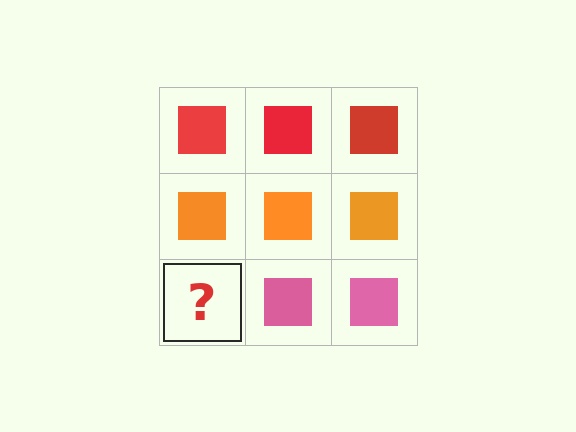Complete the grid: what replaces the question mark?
The question mark should be replaced with a pink square.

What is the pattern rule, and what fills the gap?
The rule is that each row has a consistent color. The gap should be filled with a pink square.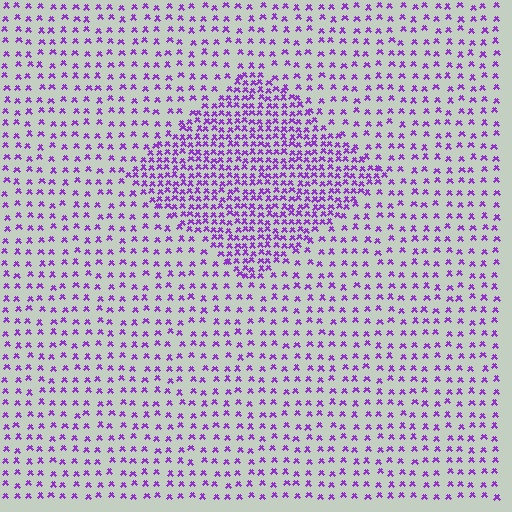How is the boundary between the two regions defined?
The boundary is defined by a change in element density (approximately 2.2x ratio). All elements are the same color, size, and shape.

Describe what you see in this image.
The image contains small purple elements arranged at two different densities. A diamond-shaped region is visible where the elements are more densely packed than the surrounding area.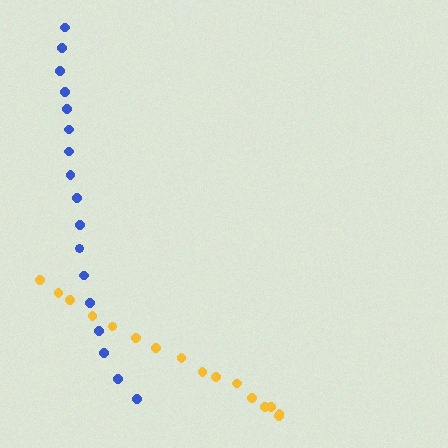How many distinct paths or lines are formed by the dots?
There are 2 distinct paths.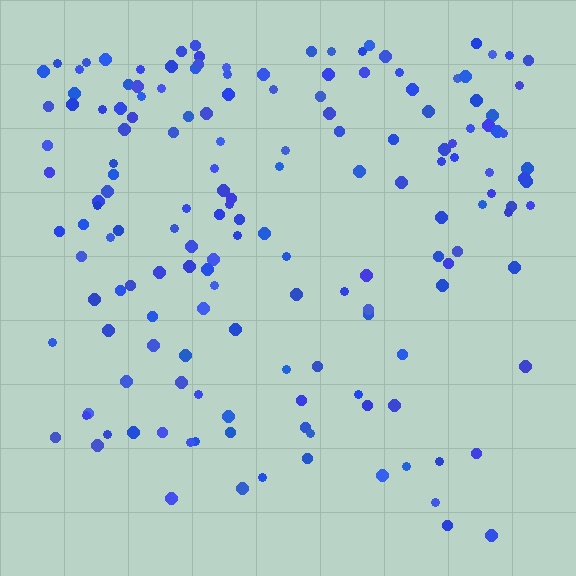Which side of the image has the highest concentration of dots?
The top.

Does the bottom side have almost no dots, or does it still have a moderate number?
Still a moderate number, just noticeably fewer than the top.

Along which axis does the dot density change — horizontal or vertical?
Vertical.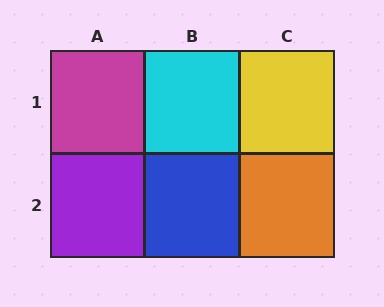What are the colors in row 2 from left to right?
Purple, blue, orange.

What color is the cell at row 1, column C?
Yellow.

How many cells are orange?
1 cell is orange.